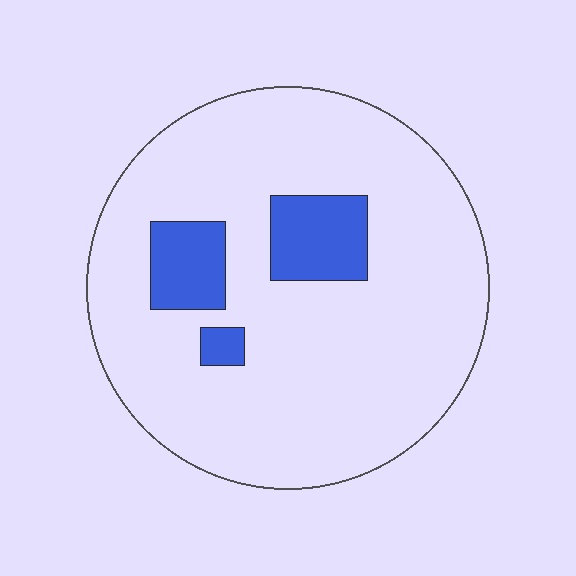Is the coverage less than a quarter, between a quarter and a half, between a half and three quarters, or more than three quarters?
Less than a quarter.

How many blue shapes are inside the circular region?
3.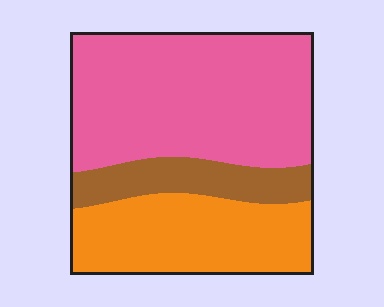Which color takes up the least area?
Brown, at roughly 15%.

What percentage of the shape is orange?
Orange takes up about one third (1/3) of the shape.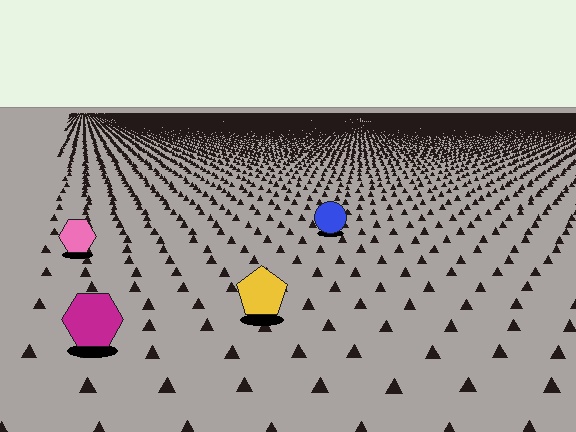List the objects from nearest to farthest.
From nearest to farthest: the magenta hexagon, the yellow pentagon, the pink hexagon, the blue circle.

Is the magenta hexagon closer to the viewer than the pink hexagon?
Yes. The magenta hexagon is closer — you can tell from the texture gradient: the ground texture is coarser near it.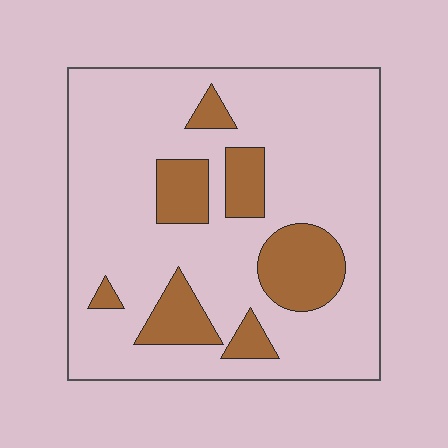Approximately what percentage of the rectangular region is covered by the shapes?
Approximately 20%.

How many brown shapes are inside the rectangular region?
7.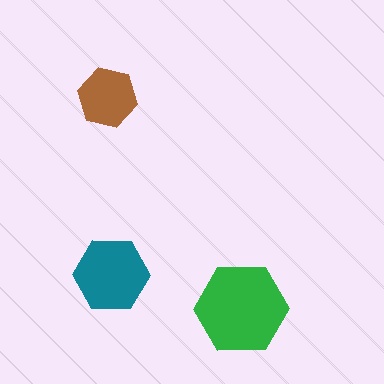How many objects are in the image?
There are 3 objects in the image.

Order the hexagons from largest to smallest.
the green one, the teal one, the brown one.